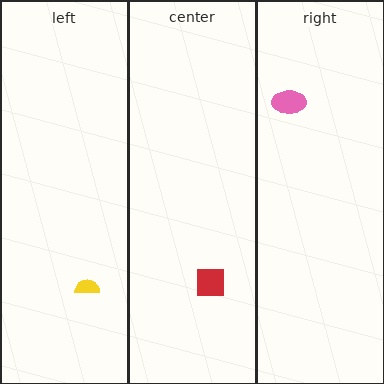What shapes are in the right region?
The pink ellipse.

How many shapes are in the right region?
1.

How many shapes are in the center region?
1.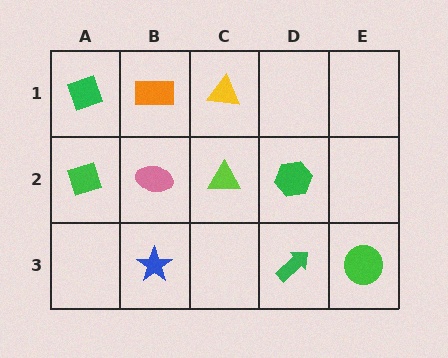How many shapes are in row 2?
4 shapes.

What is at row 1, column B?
An orange rectangle.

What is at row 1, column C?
A yellow triangle.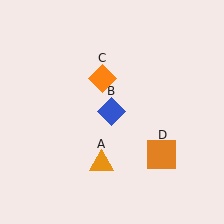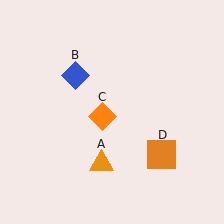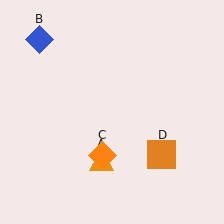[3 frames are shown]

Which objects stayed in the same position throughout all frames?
Orange triangle (object A) and orange square (object D) remained stationary.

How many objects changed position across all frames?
2 objects changed position: blue diamond (object B), orange diamond (object C).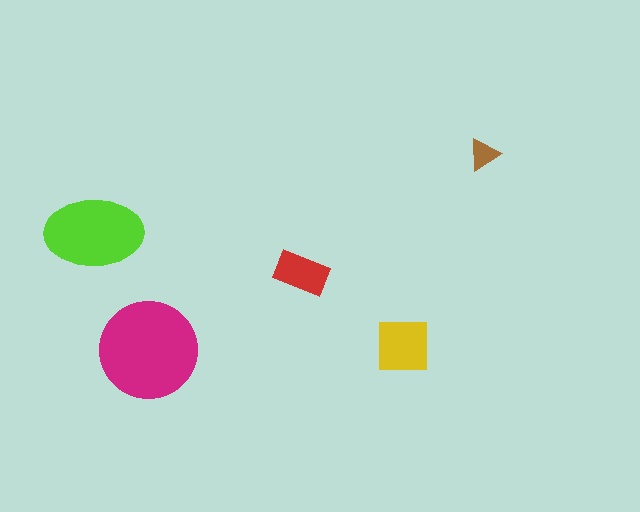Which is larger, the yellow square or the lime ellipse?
The lime ellipse.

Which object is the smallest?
The brown triangle.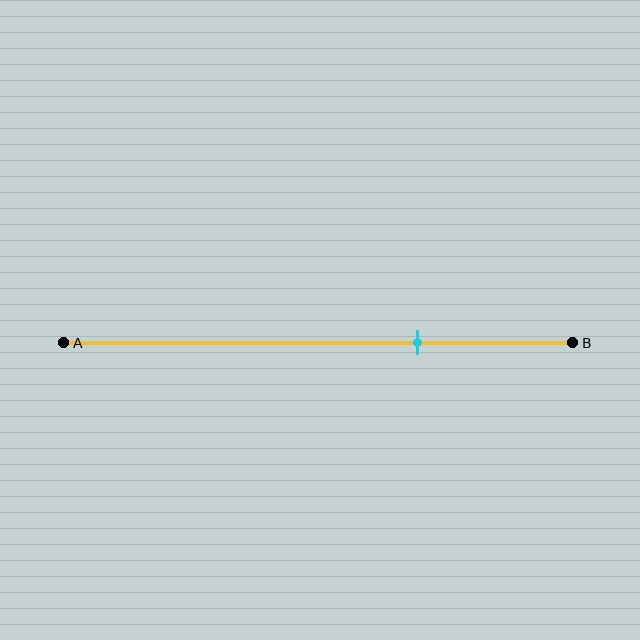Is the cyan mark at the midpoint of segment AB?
No, the mark is at about 70% from A, not at the 50% midpoint.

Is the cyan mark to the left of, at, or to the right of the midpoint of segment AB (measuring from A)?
The cyan mark is to the right of the midpoint of segment AB.